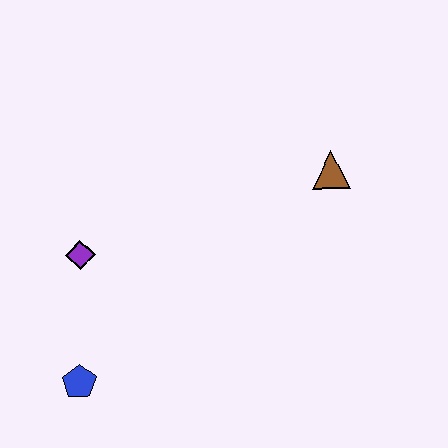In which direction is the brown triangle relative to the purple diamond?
The brown triangle is to the right of the purple diamond.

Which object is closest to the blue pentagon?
The purple diamond is closest to the blue pentagon.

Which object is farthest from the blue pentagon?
The brown triangle is farthest from the blue pentagon.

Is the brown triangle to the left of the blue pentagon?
No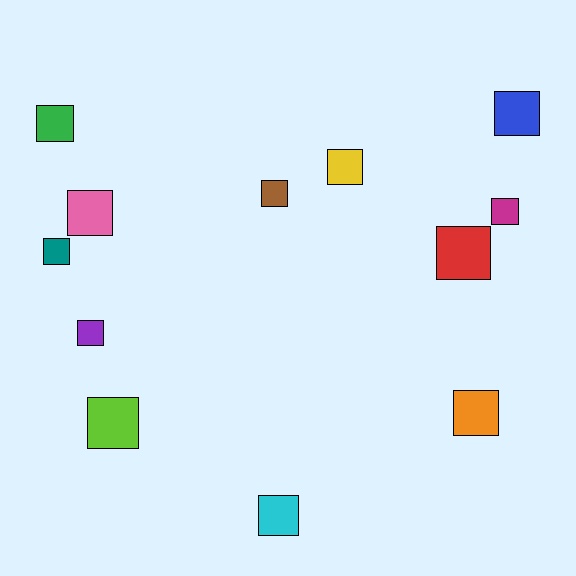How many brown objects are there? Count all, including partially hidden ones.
There is 1 brown object.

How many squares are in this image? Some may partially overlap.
There are 12 squares.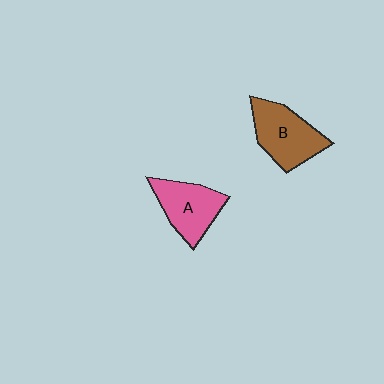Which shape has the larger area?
Shape B (brown).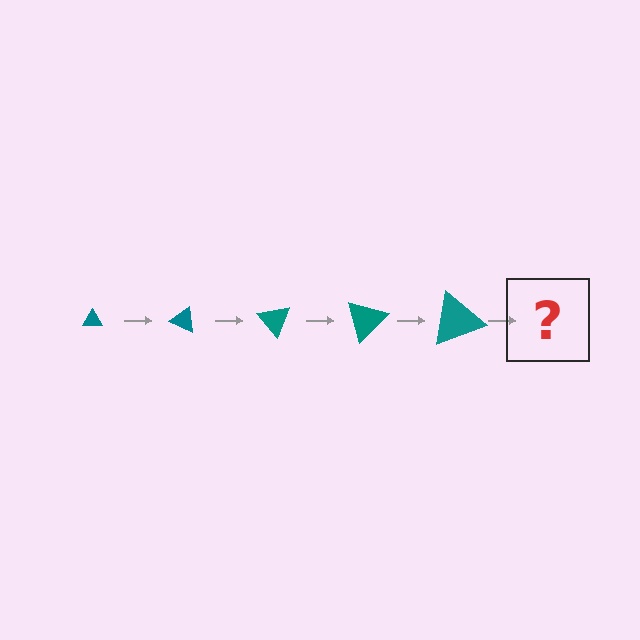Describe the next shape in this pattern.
It should be a triangle, larger than the previous one and rotated 125 degrees from the start.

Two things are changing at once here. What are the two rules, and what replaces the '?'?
The two rules are that the triangle grows larger each step and it rotates 25 degrees each step. The '?' should be a triangle, larger than the previous one and rotated 125 degrees from the start.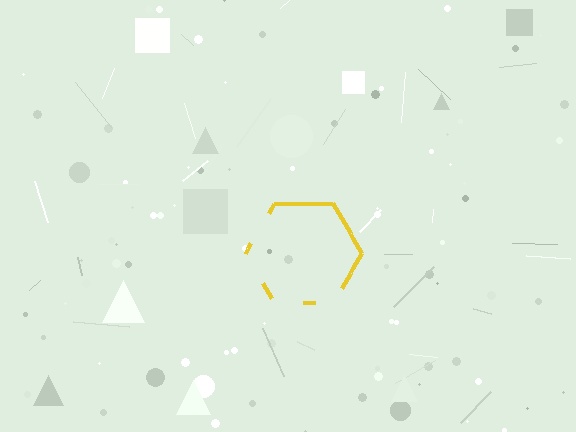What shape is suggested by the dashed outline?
The dashed outline suggests a hexagon.